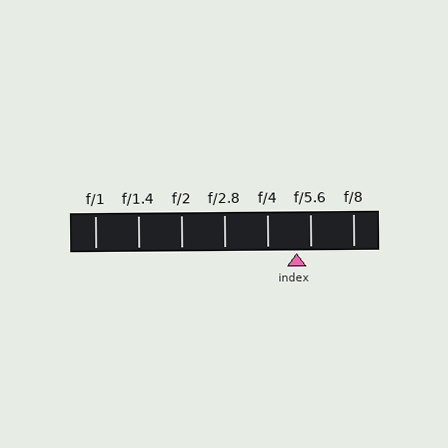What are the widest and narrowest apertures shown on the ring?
The widest aperture shown is f/1 and the narrowest is f/8.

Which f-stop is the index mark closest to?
The index mark is closest to f/5.6.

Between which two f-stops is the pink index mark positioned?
The index mark is between f/4 and f/5.6.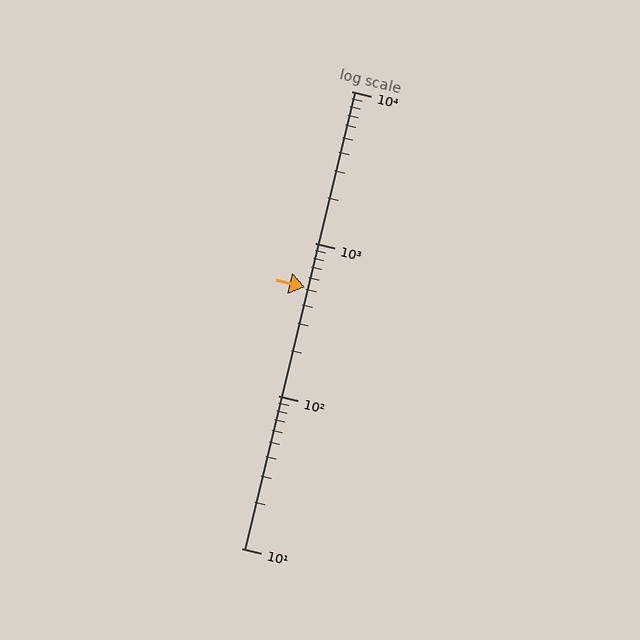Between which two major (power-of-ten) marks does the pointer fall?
The pointer is between 100 and 1000.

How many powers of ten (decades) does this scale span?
The scale spans 3 decades, from 10 to 10000.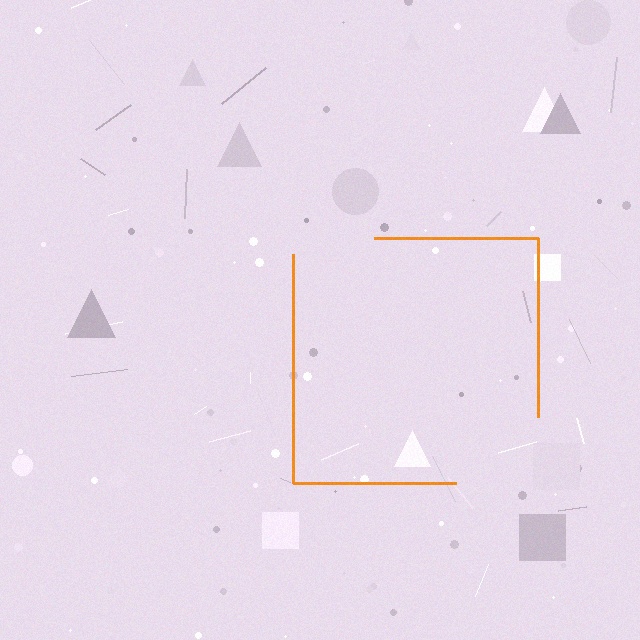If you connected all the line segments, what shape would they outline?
They would outline a square.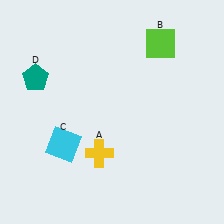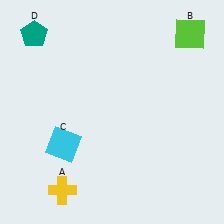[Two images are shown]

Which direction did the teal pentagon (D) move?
The teal pentagon (D) moved up.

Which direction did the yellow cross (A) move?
The yellow cross (A) moved down.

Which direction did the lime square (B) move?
The lime square (B) moved right.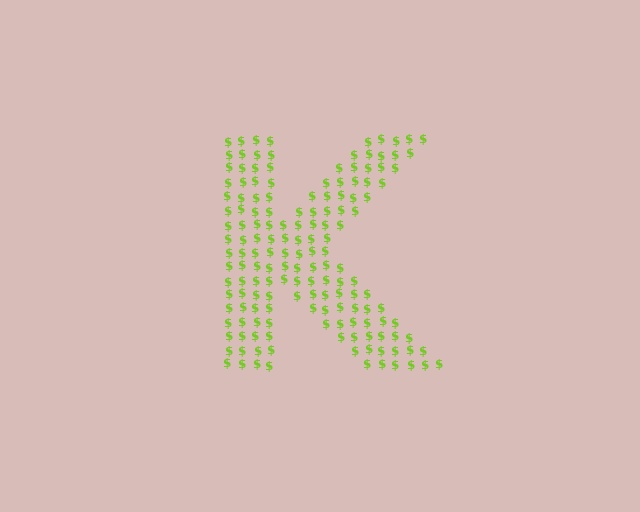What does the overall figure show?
The overall figure shows the letter K.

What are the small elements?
The small elements are dollar signs.